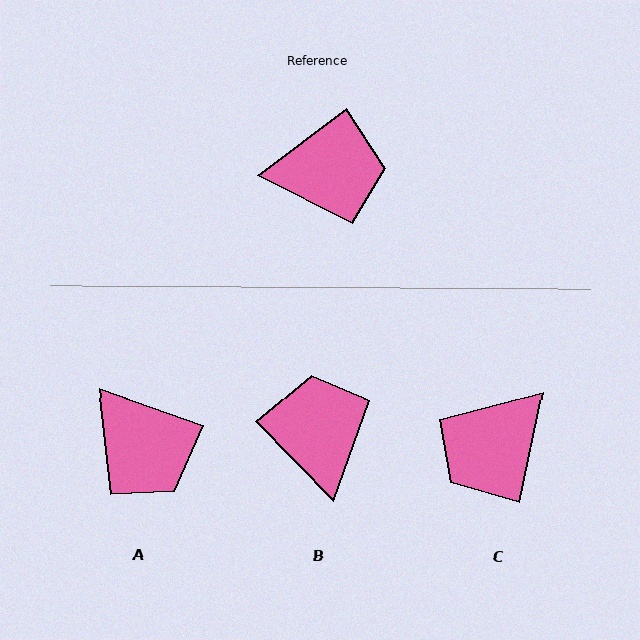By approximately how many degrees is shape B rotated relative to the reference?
Approximately 98 degrees counter-clockwise.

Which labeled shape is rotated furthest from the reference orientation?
C, about 139 degrees away.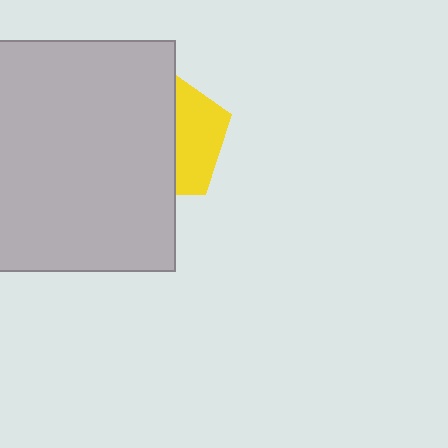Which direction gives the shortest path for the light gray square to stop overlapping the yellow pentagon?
Moving left gives the shortest separation.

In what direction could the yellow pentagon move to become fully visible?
The yellow pentagon could move right. That would shift it out from behind the light gray square entirely.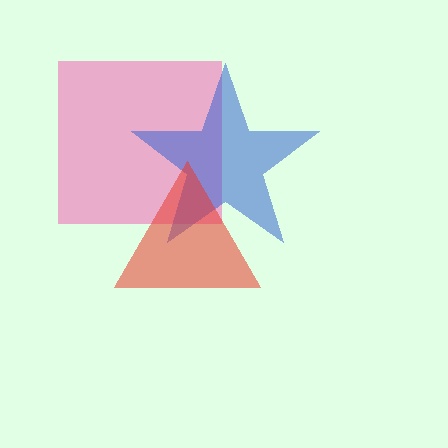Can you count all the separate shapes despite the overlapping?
Yes, there are 3 separate shapes.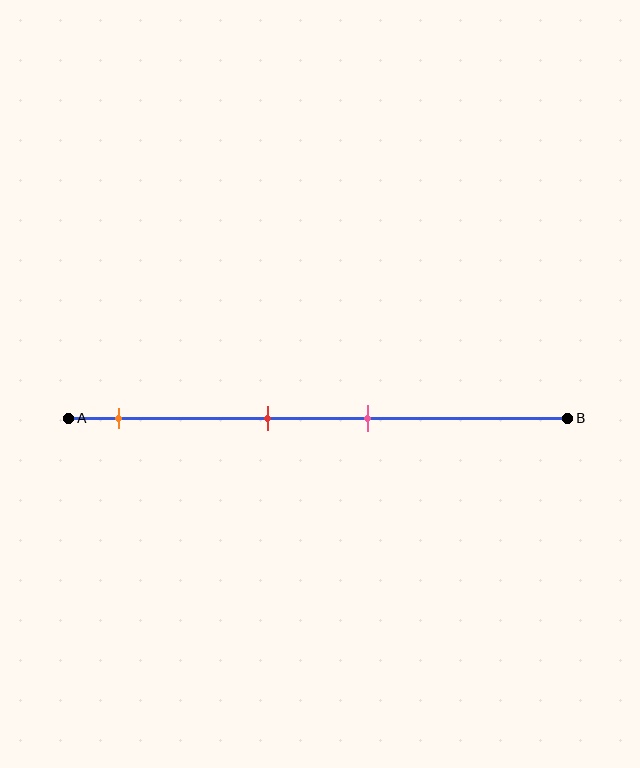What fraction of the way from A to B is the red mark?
The red mark is approximately 40% (0.4) of the way from A to B.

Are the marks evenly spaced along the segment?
No, the marks are not evenly spaced.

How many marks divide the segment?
There are 3 marks dividing the segment.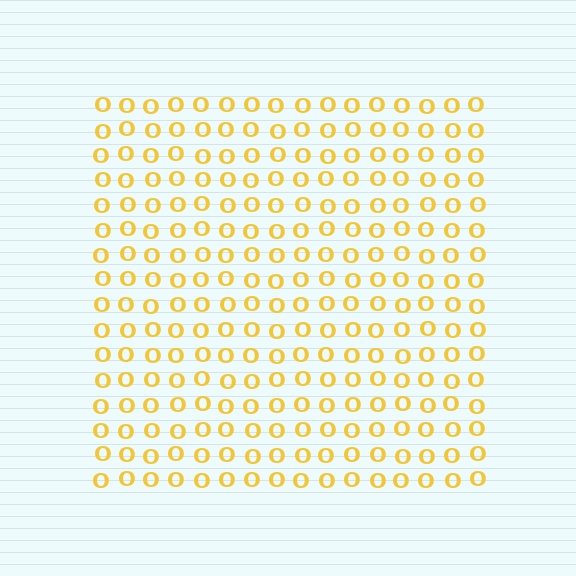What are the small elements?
The small elements are letter O's.